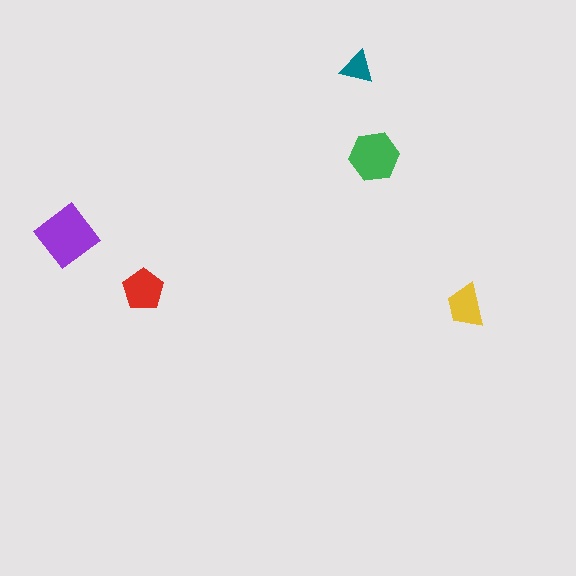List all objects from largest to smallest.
The purple diamond, the green hexagon, the red pentagon, the yellow trapezoid, the teal triangle.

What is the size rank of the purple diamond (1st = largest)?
1st.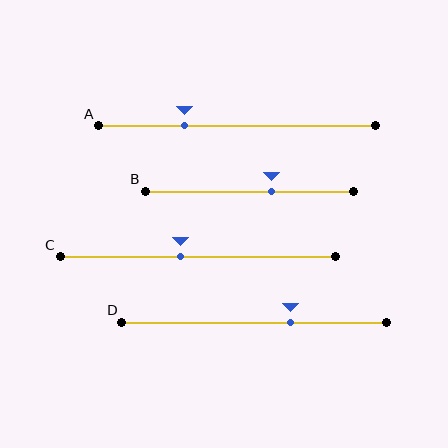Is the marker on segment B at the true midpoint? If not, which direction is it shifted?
No, the marker on segment B is shifted to the right by about 11% of the segment length.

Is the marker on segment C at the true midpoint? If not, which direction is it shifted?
No, the marker on segment C is shifted to the left by about 6% of the segment length.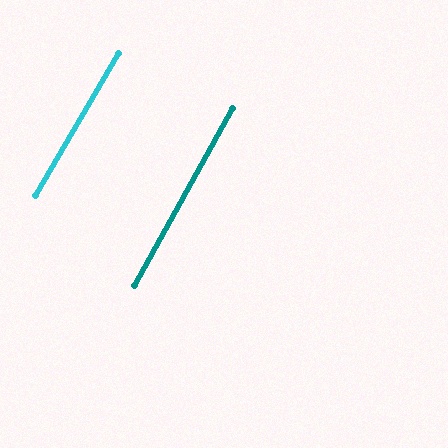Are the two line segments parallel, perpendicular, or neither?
Parallel — their directions differ by only 1.5°.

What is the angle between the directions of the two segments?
Approximately 1 degree.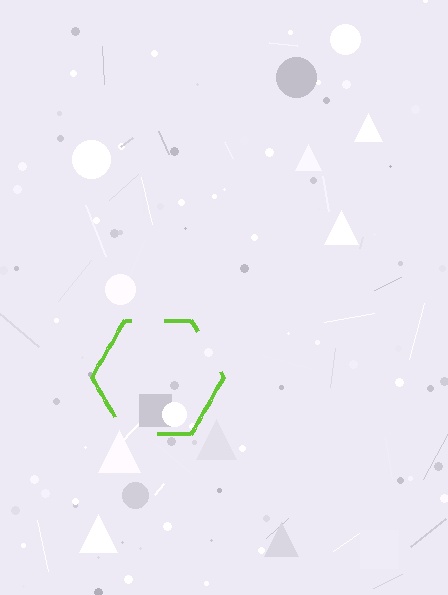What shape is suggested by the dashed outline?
The dashed outline suggests a hexagon.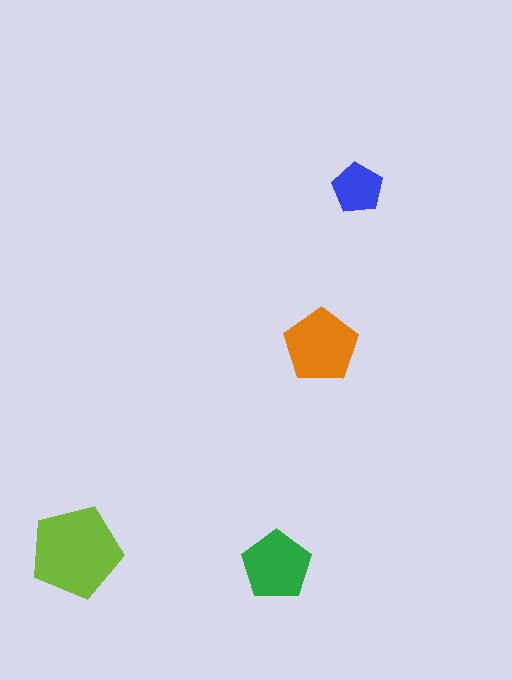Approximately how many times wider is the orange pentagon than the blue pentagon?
About 1.5 times wider.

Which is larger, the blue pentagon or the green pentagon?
The green one.